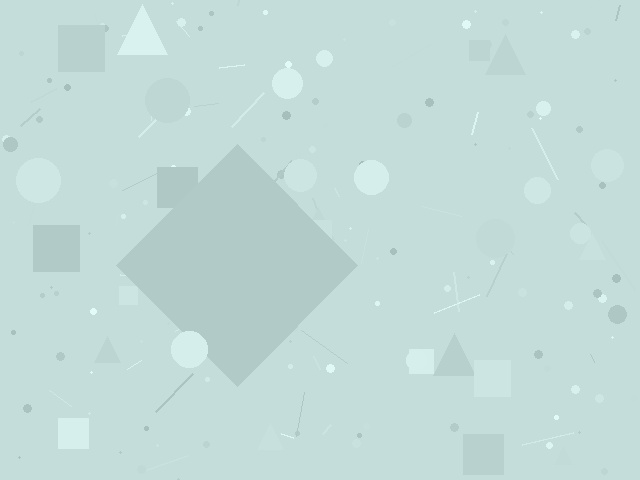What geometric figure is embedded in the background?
A diamond is embedded in the background.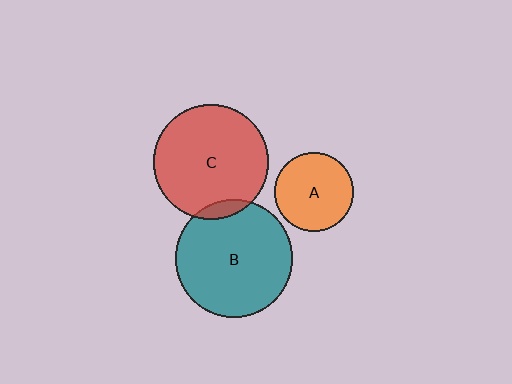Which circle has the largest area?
Circle B (teal).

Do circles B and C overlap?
Yes.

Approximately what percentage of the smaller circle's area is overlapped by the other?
Approximately 5%.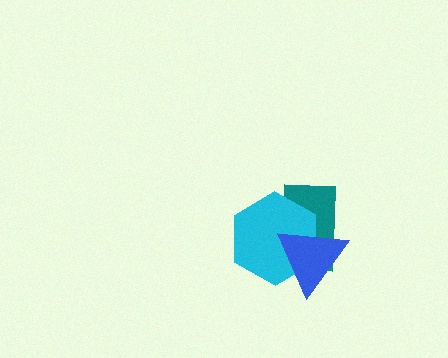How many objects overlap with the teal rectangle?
2 objects overlap with the teal rectangle.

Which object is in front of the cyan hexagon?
The blue triangle is in front of the cyan hexagon.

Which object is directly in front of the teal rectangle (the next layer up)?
The cyan hexagon is directly in front of the teal rectangle.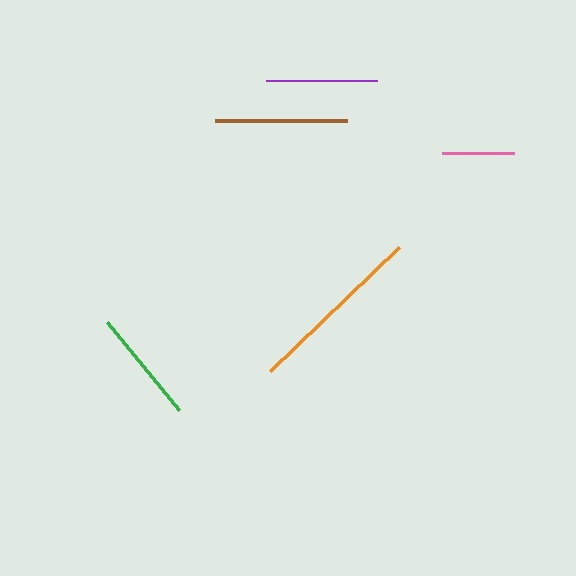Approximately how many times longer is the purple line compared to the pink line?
The purple line is approximately 1.6 times the length of the pink line.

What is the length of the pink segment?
The pink segment is approximately 71 pixels long.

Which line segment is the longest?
The orange line is the longest at approximately 179 pixels.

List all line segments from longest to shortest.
From longest to shortest: orange, brown, green, purple, pink.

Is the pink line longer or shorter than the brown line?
The brown line is longer than the pink line.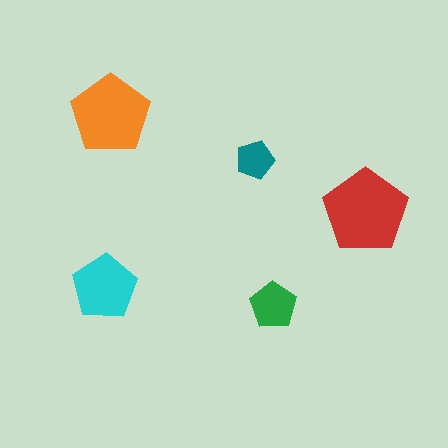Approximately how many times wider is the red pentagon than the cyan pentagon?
About 1.5 times wider.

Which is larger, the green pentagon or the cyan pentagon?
The cyan one.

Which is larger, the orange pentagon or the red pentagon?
The red one.